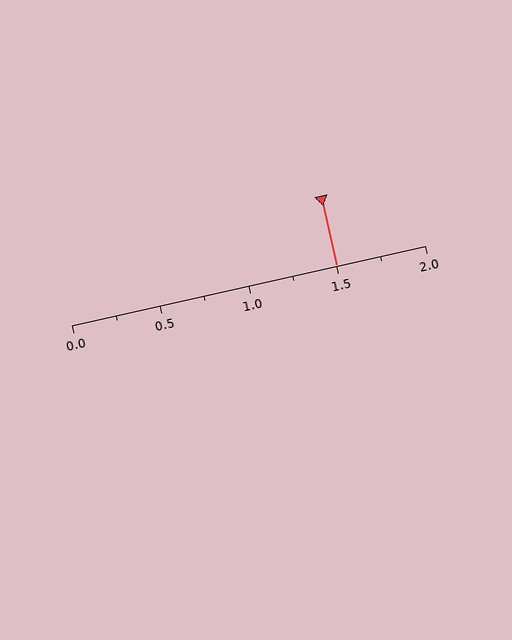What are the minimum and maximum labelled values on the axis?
The axis runs from 0.0 to 2.0.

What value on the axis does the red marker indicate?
The marker indicates approximately 1.5.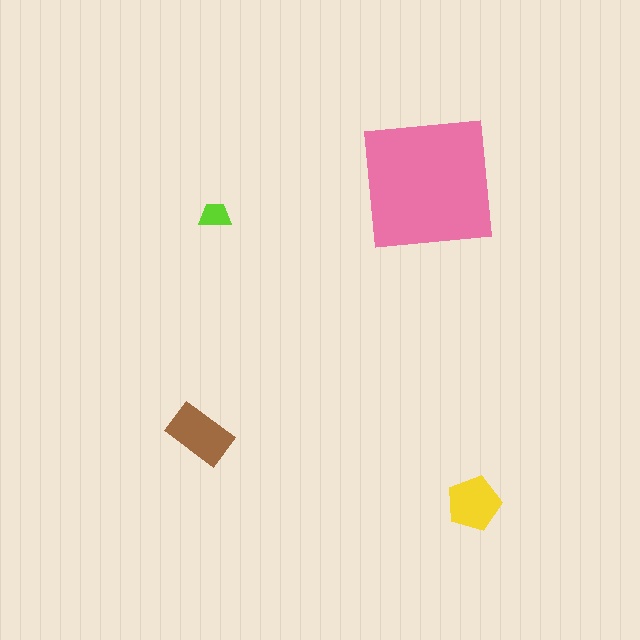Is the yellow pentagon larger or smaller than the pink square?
Smaller.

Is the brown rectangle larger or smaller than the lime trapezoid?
Larger.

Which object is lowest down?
The yellow pentagon is bottommost.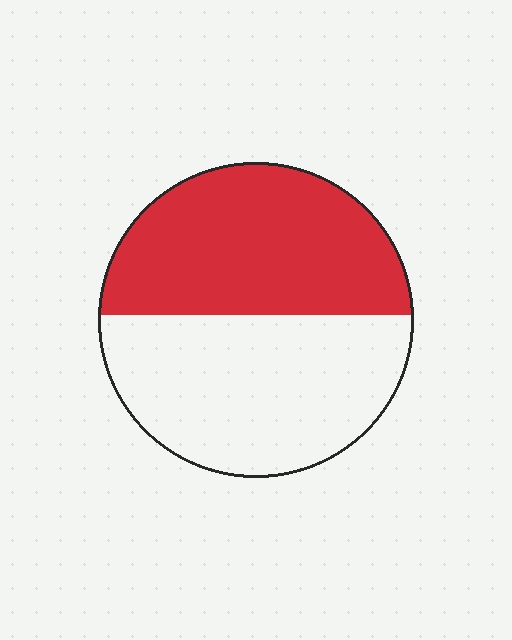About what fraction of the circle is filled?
About one half (1/2).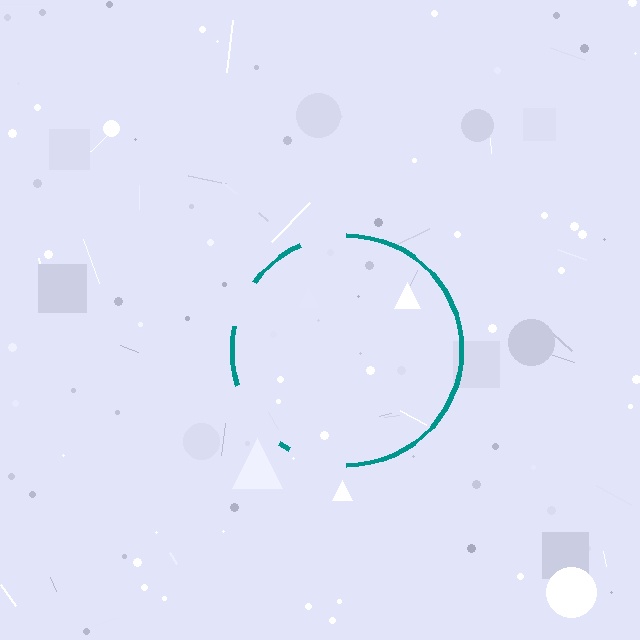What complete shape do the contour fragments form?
The contour fragments form a circle.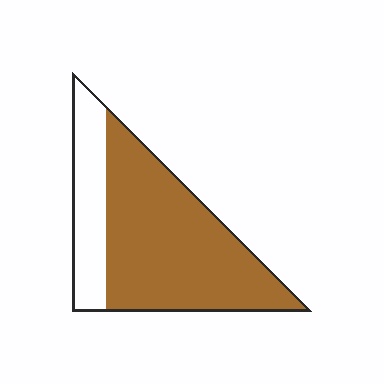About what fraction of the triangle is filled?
About three quarters (3/4).